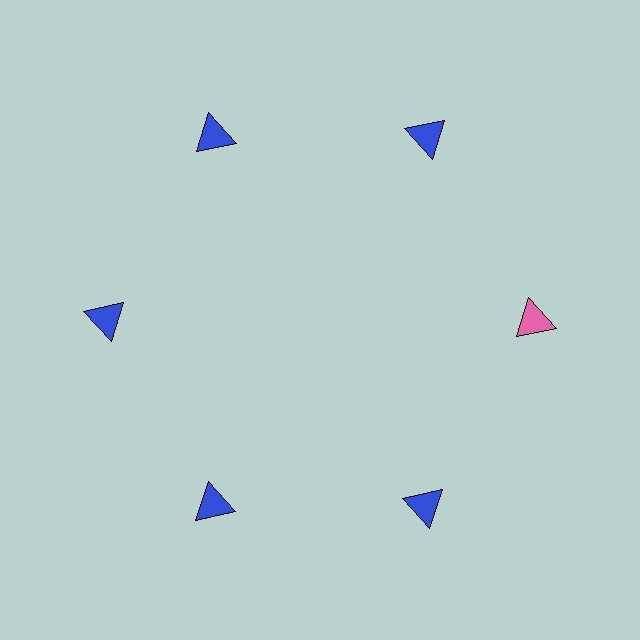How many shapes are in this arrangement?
There are 6 shapes arranged in a ring pattern.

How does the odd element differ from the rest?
It has a different color: pink instead of blue.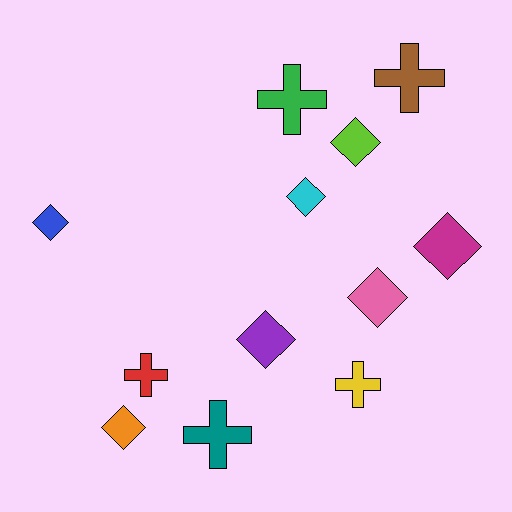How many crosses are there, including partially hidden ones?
There are 5 crosses.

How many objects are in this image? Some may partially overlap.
There are 12 objects.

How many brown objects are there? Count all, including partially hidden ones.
There is 1 brown object.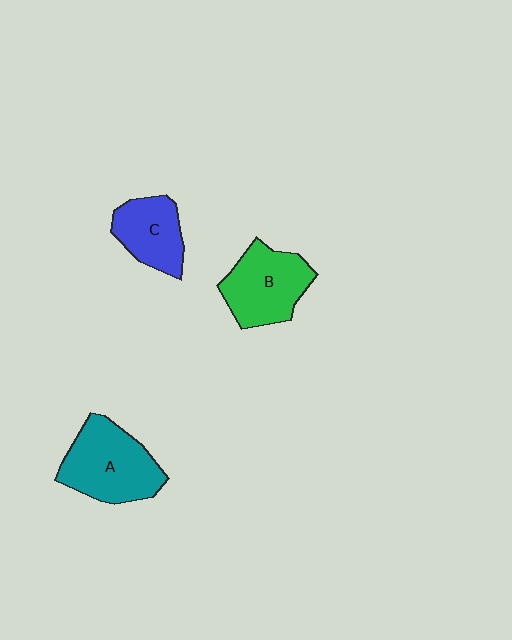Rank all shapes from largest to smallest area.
From largest to smallest: A (teal), B (green), C (blue).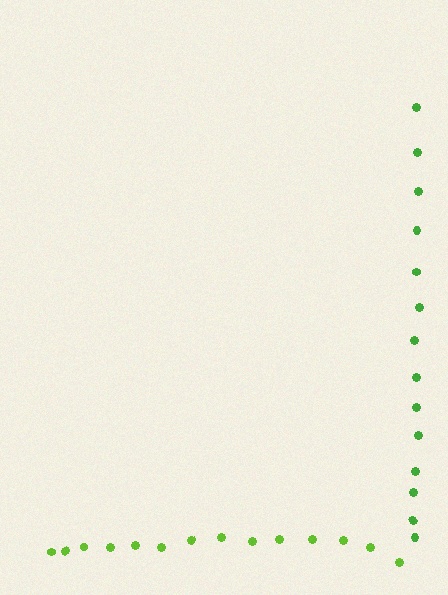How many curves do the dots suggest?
There are 2 distinct paths.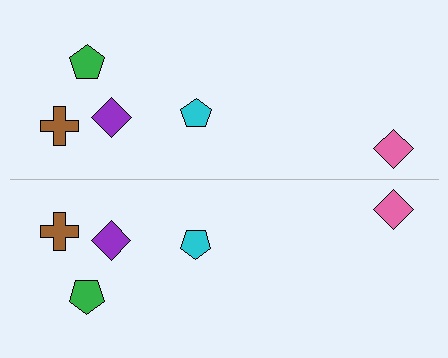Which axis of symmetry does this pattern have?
The pattern has a horizontal axis of symmetry running through the center of the image.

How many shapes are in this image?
There are 10 shapes in this image.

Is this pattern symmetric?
Yes, this pattern has bilateral (reflection) symmetry.